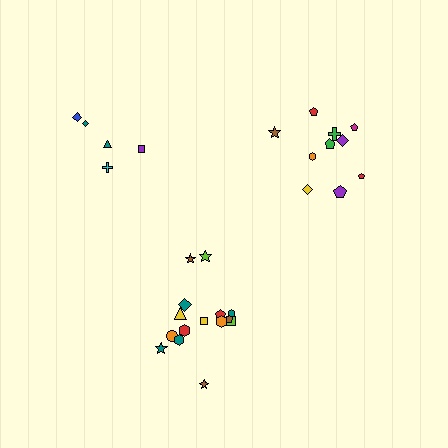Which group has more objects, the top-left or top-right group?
The top-right group.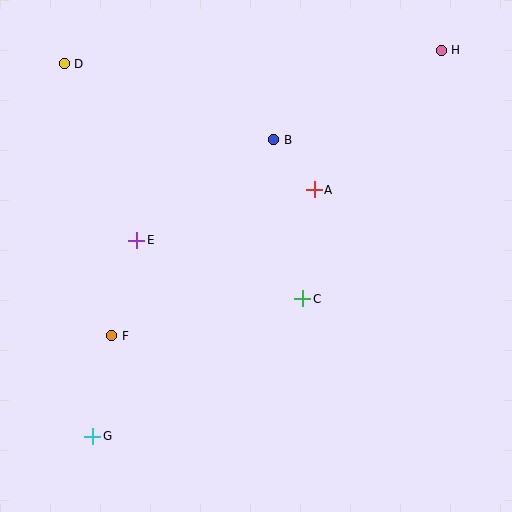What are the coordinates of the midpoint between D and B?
The midpoint between D and B is at (169, 102).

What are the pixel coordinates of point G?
Point G is at (93, 436).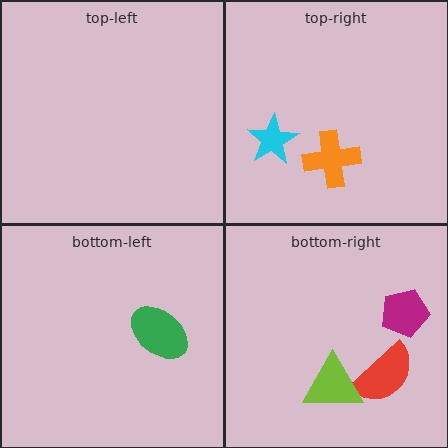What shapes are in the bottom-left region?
The green ellipse.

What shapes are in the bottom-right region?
The red semicircle, the lime triangle, the magenta pentagon.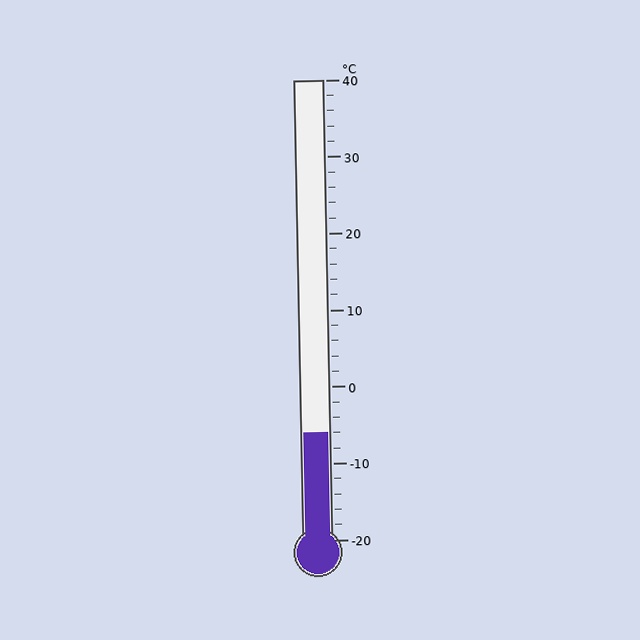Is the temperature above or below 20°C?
The temperature is below 20°C.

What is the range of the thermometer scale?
The thermometer scale ranges from -20°C to 40°C.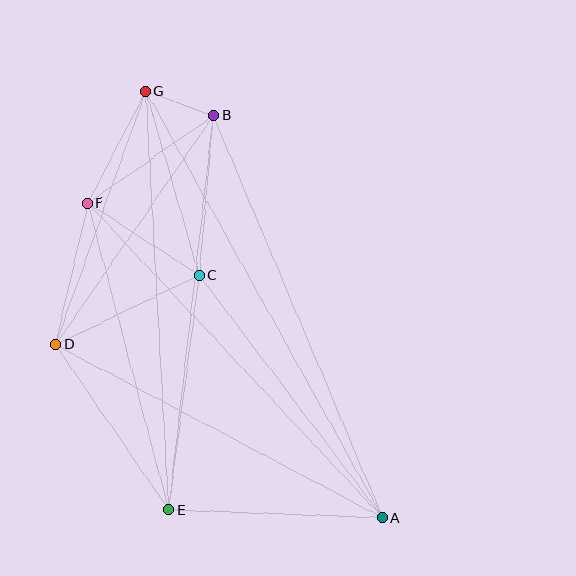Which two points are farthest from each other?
Points A and G are farthest from each other.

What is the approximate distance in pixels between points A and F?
The distance between A and F is approximately 431 pixels.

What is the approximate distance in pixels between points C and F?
The distance between C and F is approximately 133 pixels.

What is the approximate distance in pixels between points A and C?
The distance between A and C is approximately 304 pixels.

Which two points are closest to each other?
Points B and G are closest to each other.